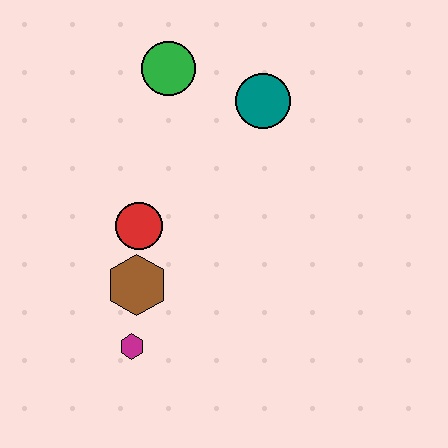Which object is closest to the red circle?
The brown hexagon is closest to the red circle.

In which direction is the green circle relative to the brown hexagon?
The green circle is above the brown hexagon.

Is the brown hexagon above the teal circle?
No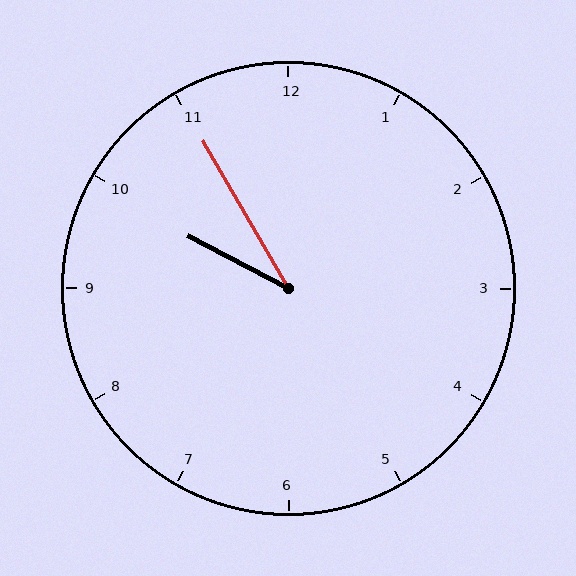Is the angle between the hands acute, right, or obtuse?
It is acute.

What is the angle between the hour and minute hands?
Approximately 32 degrees.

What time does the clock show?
9:55.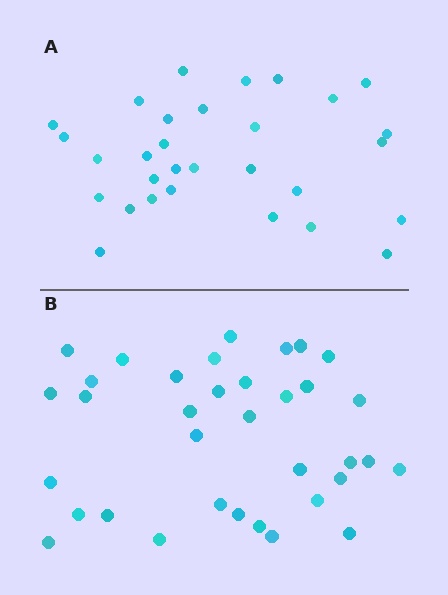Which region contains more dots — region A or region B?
Region B (the bottom region) has more dots.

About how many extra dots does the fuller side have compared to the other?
Region B has about 5 more dots than region A.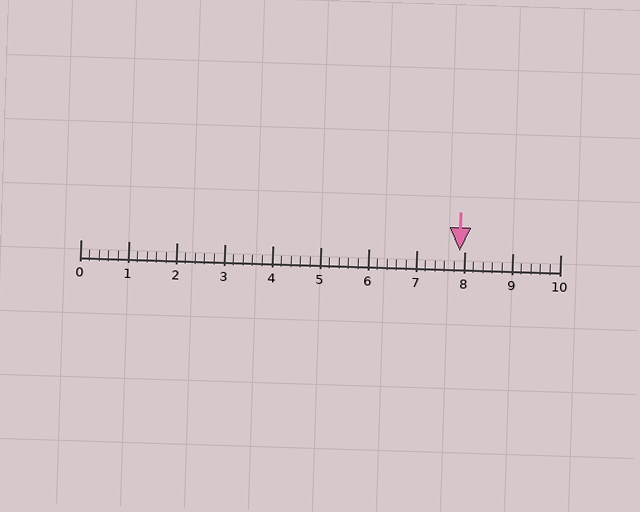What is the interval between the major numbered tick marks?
The major tick marks are spaced 1 units apart.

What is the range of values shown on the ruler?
The ruler shows values from 0 to 10.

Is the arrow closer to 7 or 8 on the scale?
The arrow is closer to 8.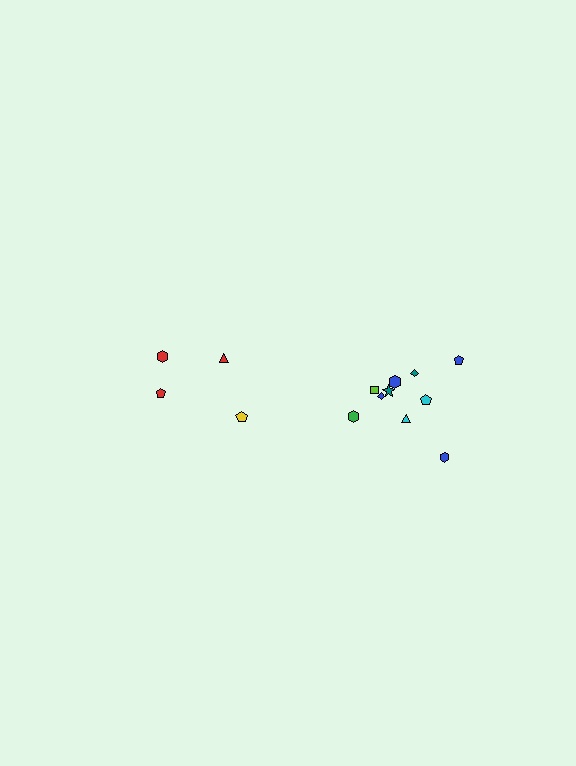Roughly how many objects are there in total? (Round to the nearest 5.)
Roughly 15 objects in total.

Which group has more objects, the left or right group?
The right group.